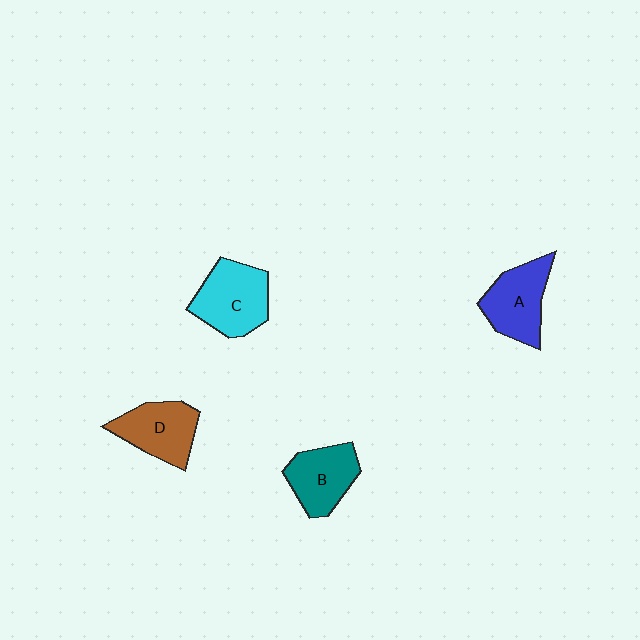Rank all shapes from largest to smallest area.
From largest to smallest: C (cyan), A (blue), D (brown), B (teal).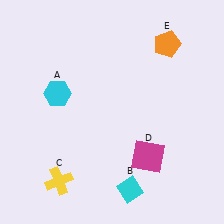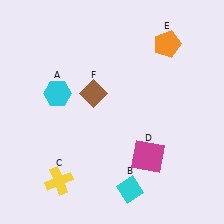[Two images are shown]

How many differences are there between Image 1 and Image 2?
There is 1 difference between the two images.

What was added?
A brown diamond (F) was added in Image 2.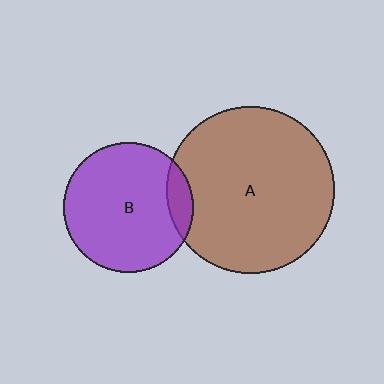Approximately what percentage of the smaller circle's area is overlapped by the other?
Approximately 10%.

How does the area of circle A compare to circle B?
Approximately 1.6 times.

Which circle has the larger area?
Circle A (brown).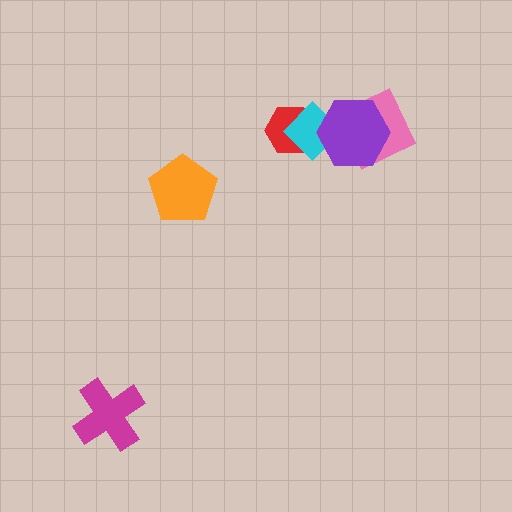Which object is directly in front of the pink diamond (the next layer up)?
The cyan diamond is directly in front of the pink diamond.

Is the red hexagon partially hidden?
Yes, it is partially covered by another shape.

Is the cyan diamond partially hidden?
Yes, it is partially covered by another shape.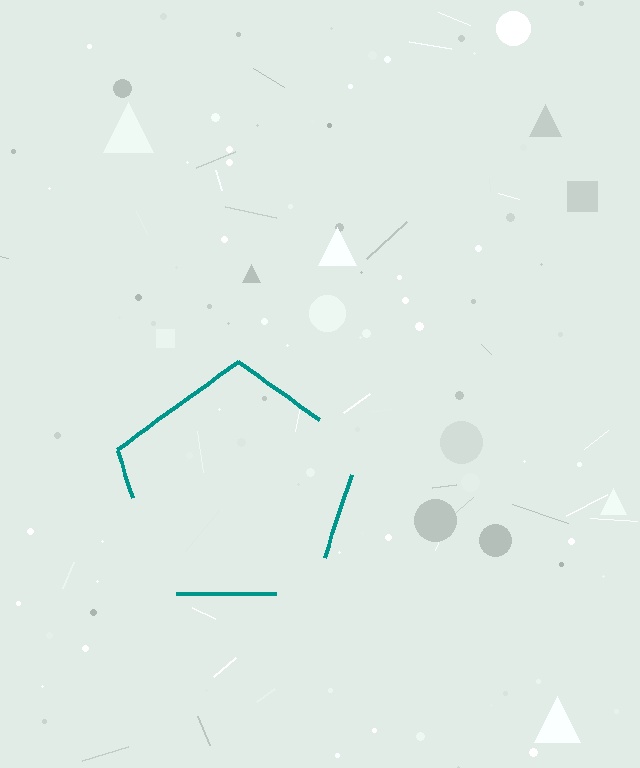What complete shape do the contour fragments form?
The contour fragments form a pentagon.